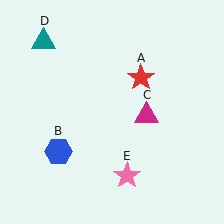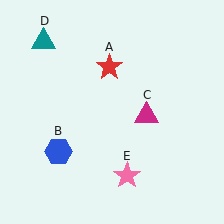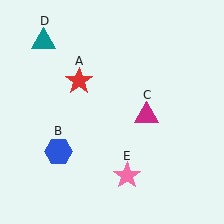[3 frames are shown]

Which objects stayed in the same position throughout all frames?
Blue hexagon (object B) and magenta triangle (object C) and teal triangle (object D) and pink star (object E) remained stationary.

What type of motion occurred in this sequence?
The red star (object A) rotated counterclockwise around the center of the scene.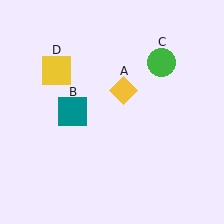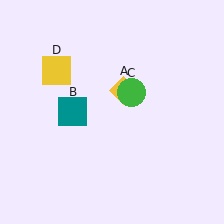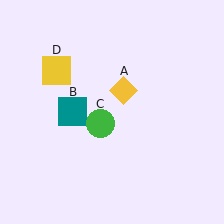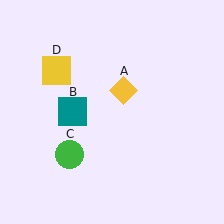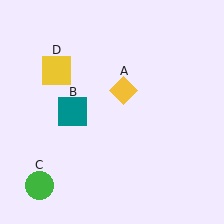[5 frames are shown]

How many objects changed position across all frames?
1 object changed position: green circle (object C).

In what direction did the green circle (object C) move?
The green circle (object C) moved down and to the left.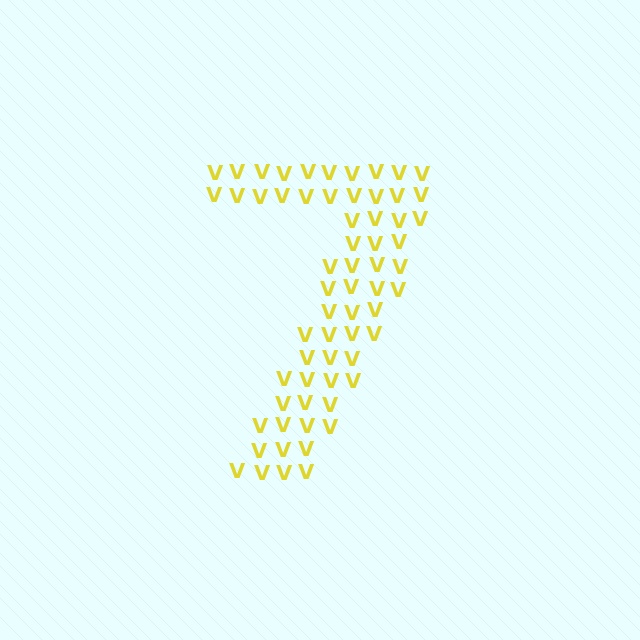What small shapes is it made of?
It is made of small letter V's.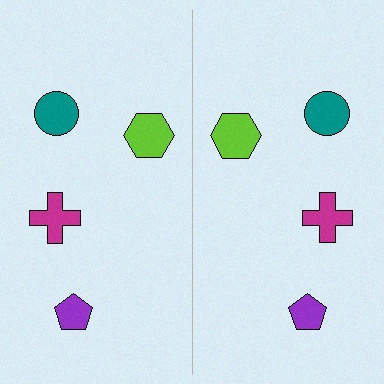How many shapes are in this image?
There are 8 shapes in this image.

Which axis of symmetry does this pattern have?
The pattern has a vertical axis of symmetry running through the center of the image.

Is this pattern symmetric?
Yes, this pattern has bilateral (reflection) symmetry.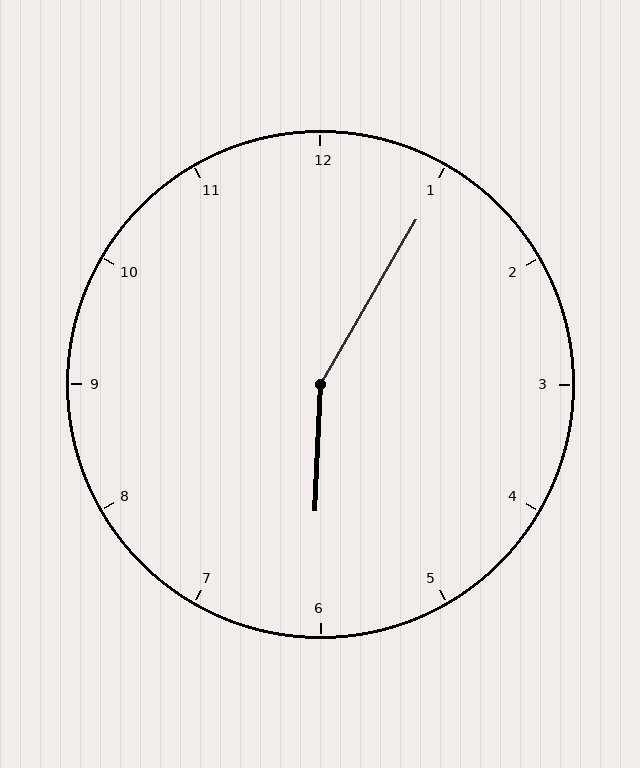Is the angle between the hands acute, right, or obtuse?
It is obtuse.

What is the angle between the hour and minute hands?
Approximately 152 degrees.